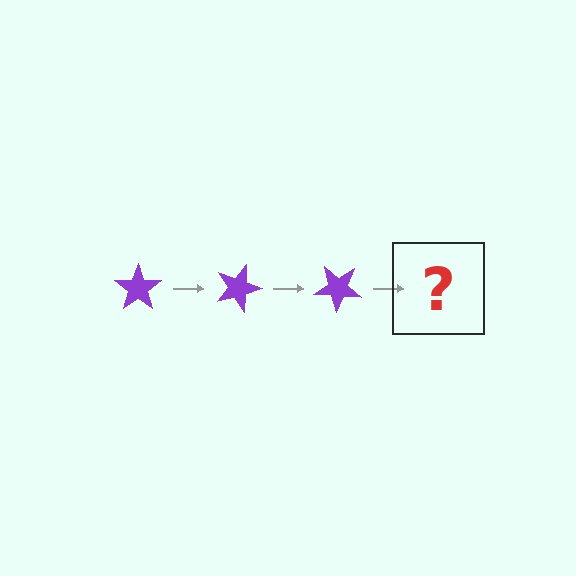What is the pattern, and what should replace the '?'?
The pattern is that the star rotates 20 degrees each step. The '?' should be a purple star rotated 60 degrees.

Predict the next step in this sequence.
The next step is a purple star rotated 60 degrees.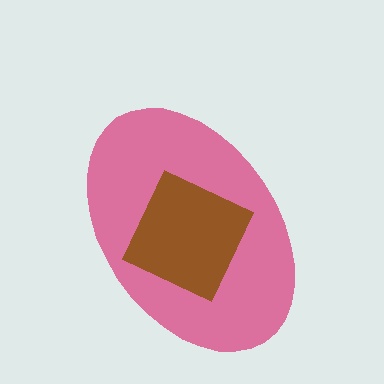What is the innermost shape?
The brown square.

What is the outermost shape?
The pink ellipse.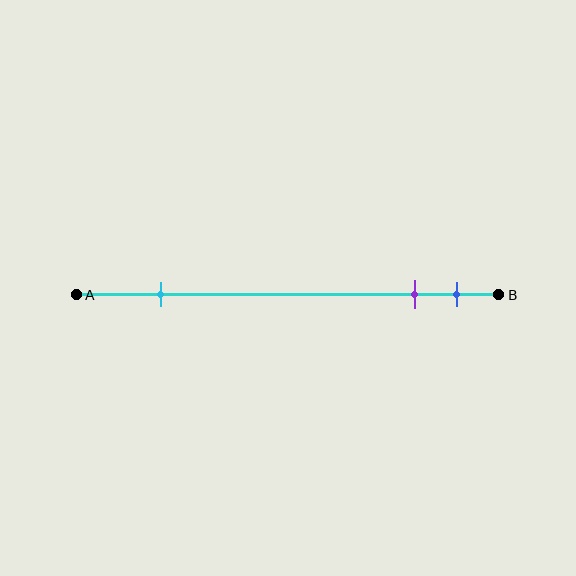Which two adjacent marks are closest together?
The purple and blue marks are the closest adjacent pair.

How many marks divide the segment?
There are 3 marks dividing the segment.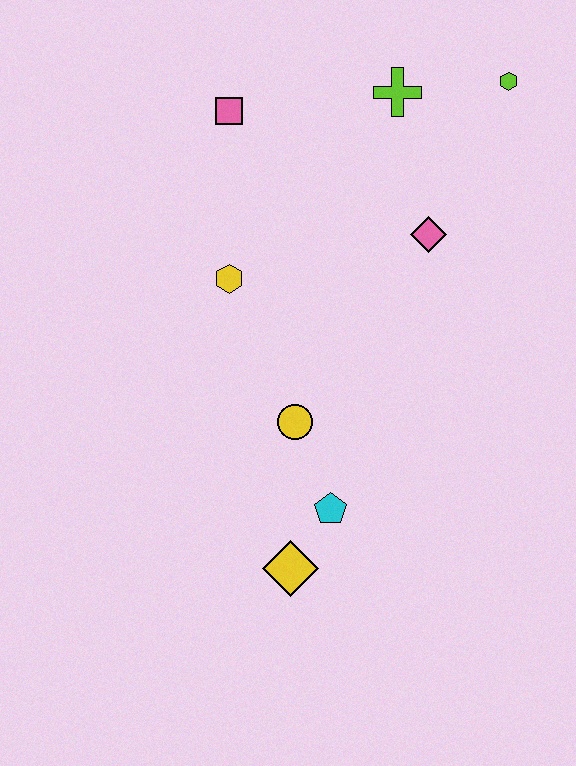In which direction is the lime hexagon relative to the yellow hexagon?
The lime hexagon is to the right of the yellow hexagon.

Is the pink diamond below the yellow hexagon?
No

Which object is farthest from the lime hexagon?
The yellow diamond is farthest from the lime hexagon.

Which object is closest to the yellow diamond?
The cyan pentagon is closest to the yellow diamond.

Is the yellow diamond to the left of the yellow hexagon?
No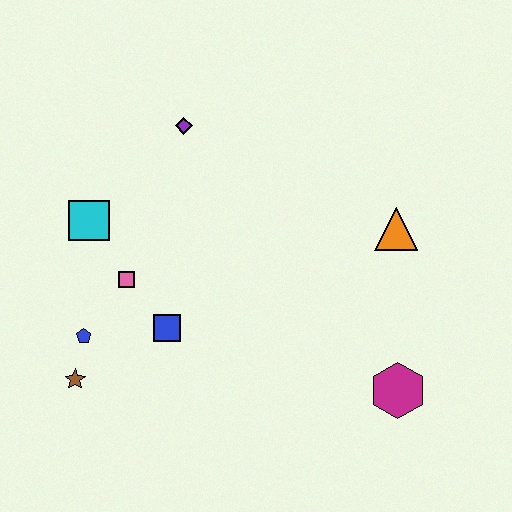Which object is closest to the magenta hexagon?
The orange triangle is closest to the magenta hexagon.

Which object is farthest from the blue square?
The orange triangle is farthest from the blue square.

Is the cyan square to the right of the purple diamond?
No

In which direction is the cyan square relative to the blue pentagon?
The cyan square is above the blue pentagon.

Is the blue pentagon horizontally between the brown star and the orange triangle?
Yes